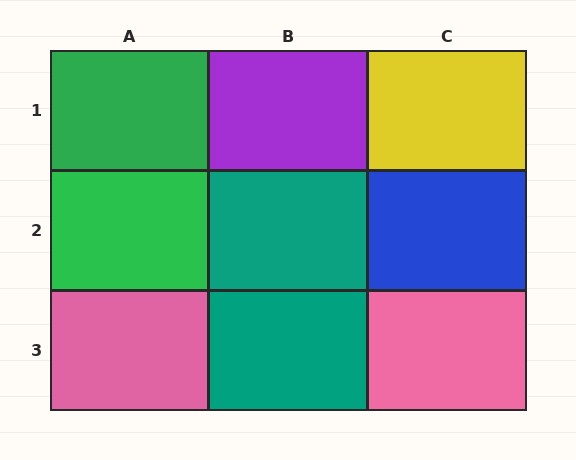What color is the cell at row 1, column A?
Green.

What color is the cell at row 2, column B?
Teal.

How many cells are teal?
2 cells are teal.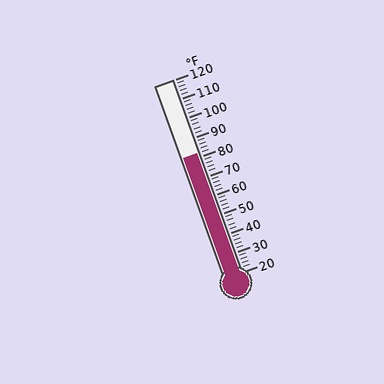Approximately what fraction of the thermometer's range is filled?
The thermometer is filled to approximately 60% of its range.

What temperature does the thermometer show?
The thermometer shows approximately 82°F.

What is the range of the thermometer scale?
The thermometer scale ranges from 20°F to 120°F.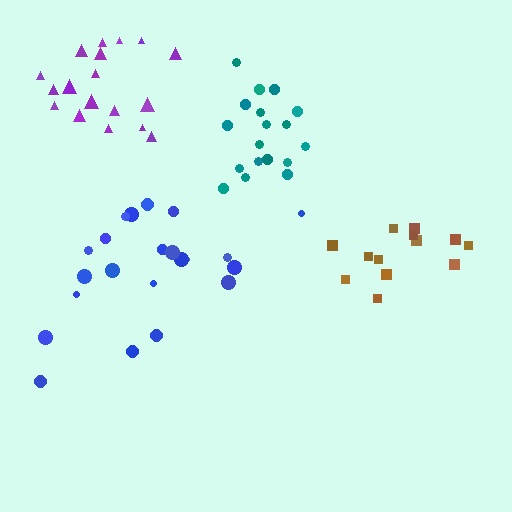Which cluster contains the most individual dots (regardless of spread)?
Blue (22).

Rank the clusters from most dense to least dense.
teal, brown, blue, purple.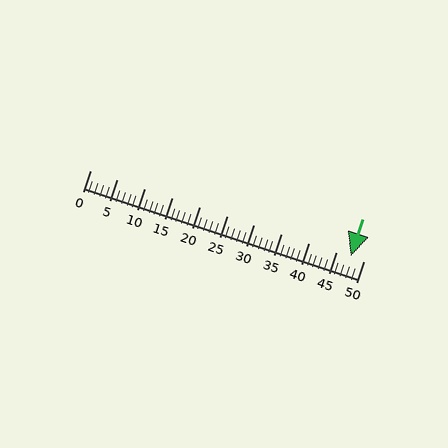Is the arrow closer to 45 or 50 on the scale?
The arrow is closer to 50.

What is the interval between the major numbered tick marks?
The major tick marks are spaced 5 units apart.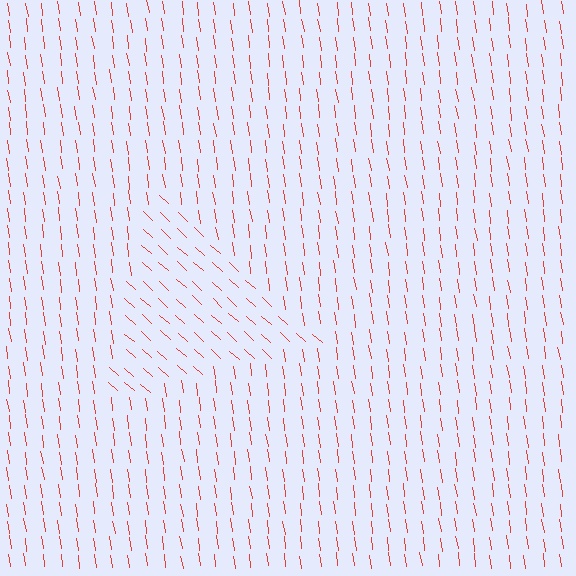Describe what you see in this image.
The image is filled with small red line segments. A triangle region in the image has lines oriented differently from the surrounding lines, creating a visible texture boundary.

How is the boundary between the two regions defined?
The boundary is defined purely by a change in line orientation (approximately 40 degrees difference). All lines are the same color and thickness.